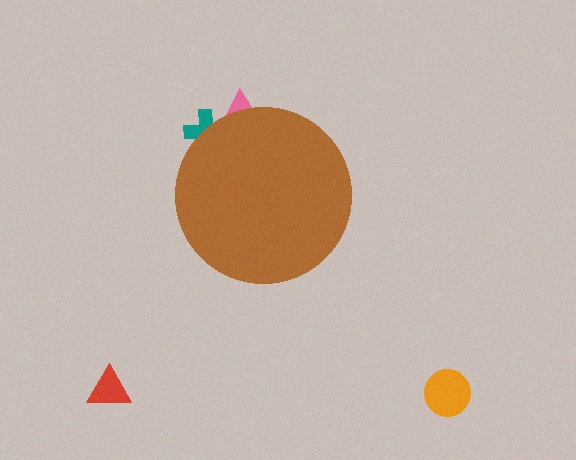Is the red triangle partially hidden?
No, the red triangle is fully visible.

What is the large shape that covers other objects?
A brown circle.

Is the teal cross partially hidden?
Yes, the teal cross is partially hidden behind the brown circle.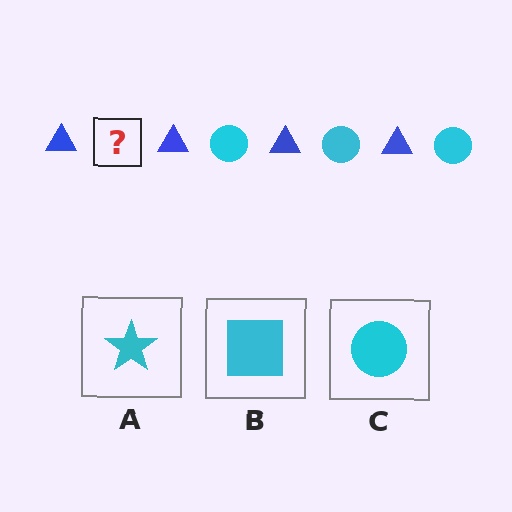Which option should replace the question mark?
Option C.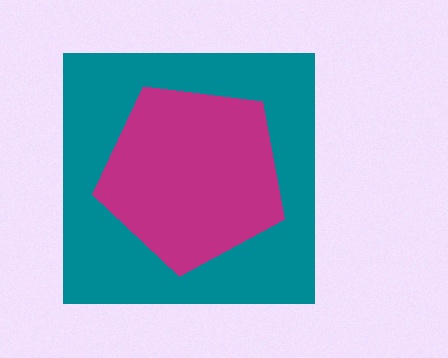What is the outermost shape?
The teal square.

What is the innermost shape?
The magenta pentagon.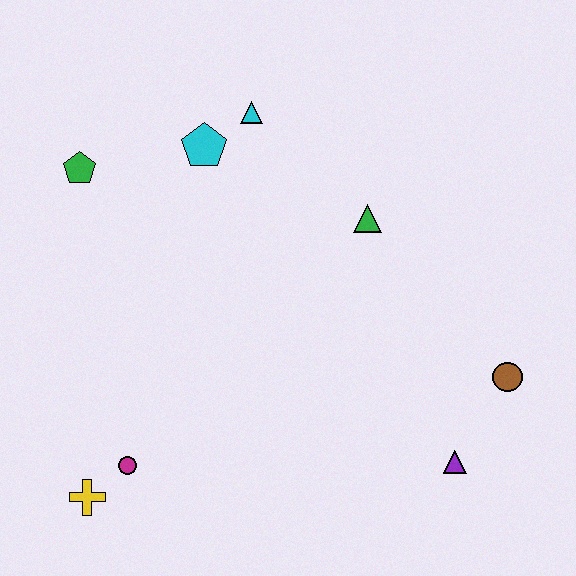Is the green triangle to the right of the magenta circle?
Yes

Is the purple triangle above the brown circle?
No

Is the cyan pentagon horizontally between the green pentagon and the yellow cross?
No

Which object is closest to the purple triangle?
The brown circle is closest to the purple triangle.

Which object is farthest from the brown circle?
The green pentagon is farthest from the brown circle.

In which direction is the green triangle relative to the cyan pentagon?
The green triangle is to the right of the cyan pentagon.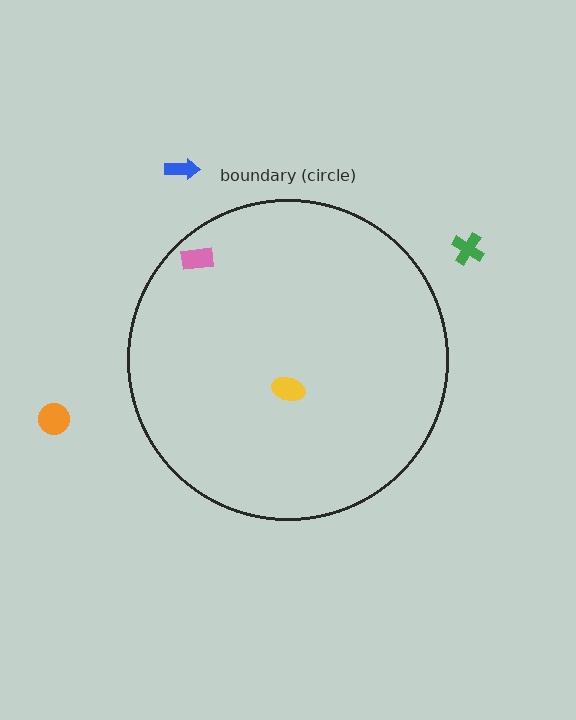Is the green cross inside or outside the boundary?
Outside.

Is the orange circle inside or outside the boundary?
Outside.